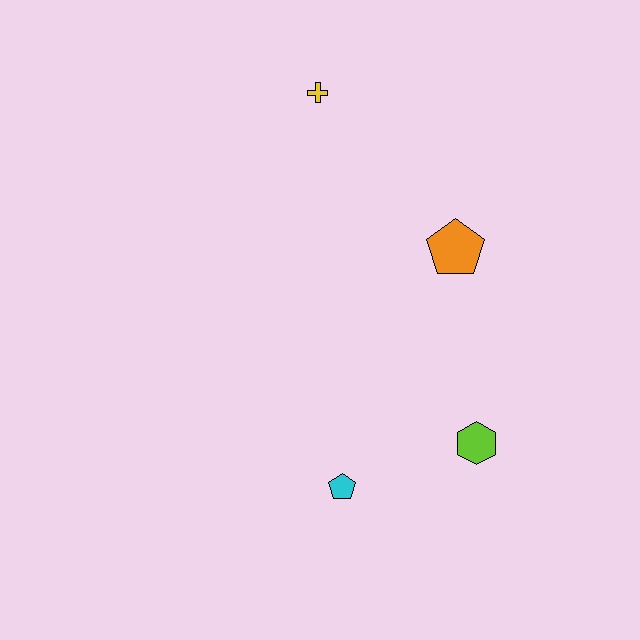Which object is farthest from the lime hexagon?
The yellow cross is farthest from the lime hexagon.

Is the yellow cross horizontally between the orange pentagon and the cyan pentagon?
No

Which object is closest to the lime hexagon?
The cyan pentagon is closest to the lime hexagon.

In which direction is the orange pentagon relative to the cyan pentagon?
The orange pentagon is above the cyan pentagon.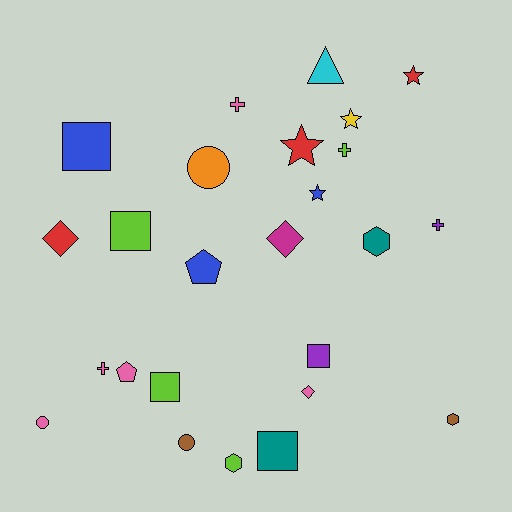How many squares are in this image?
There are 5 squares.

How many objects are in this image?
There are 25 objects.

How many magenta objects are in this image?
There is 1 magenta object.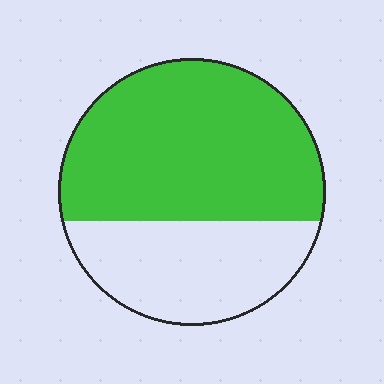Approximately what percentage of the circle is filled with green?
Approximately 65%.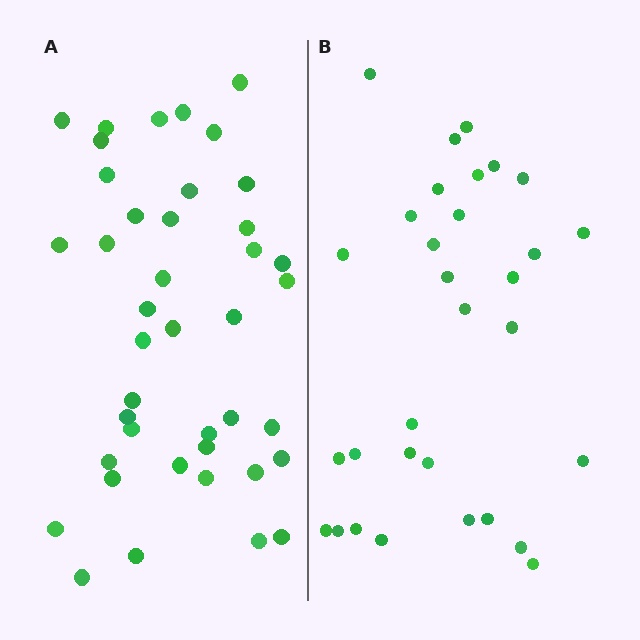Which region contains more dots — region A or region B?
Region A (the left region) has more dots.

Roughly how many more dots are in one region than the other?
Region A has roughly 10 or so more dots than region B.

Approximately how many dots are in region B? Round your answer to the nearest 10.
About 30 dots. (The exact count is 31, which rounds to 30.)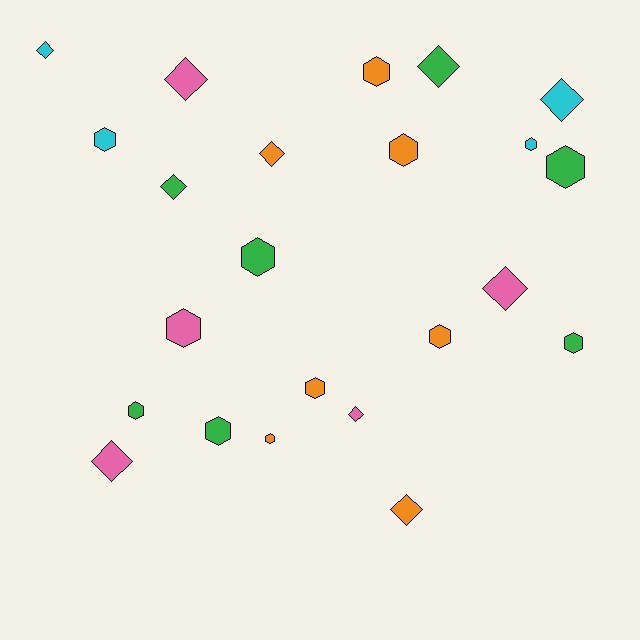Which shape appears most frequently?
Hexagon, with 13 objects.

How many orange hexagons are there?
There are 5 orange hexagons.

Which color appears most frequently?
Green, with 7 objects.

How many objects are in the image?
There are 23 objects.